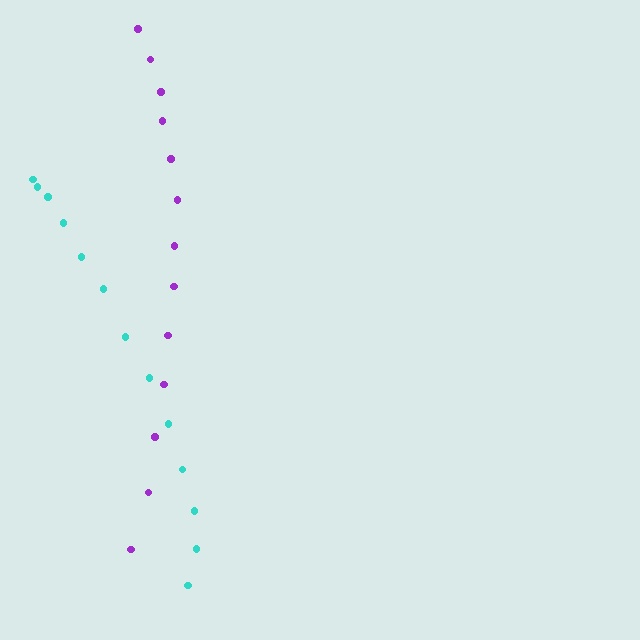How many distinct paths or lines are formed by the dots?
There are 2 distinct paths.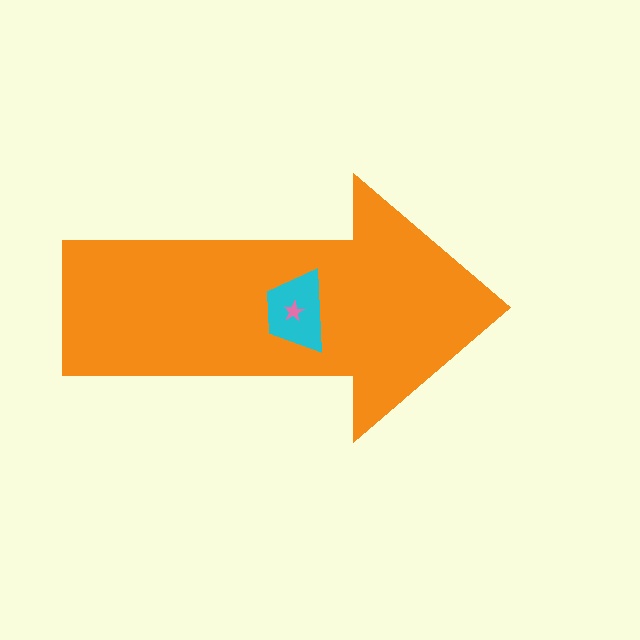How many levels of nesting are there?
3.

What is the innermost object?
The pink star.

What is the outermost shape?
The orange arrow.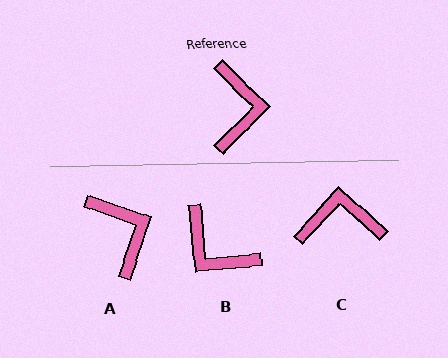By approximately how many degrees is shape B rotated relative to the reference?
Approximately 129 degrees clockwise.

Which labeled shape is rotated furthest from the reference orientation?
B, about 129 degrees away.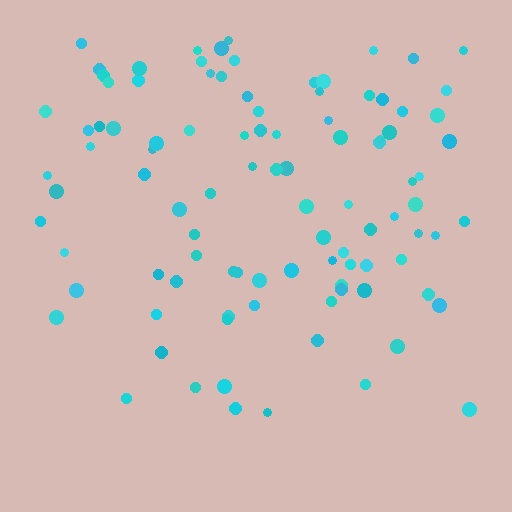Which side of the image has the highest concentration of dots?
The top.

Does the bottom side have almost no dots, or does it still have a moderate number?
Still a moderate number, just noticeably fewer than the top.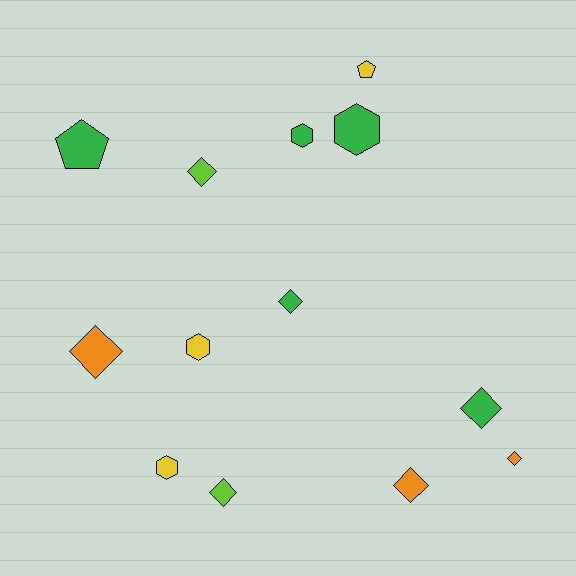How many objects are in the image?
There are 13 objects.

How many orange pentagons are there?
There are no orange pentagons.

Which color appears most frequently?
Green, with 5 objects.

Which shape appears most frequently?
Diamond, with 7 objects.